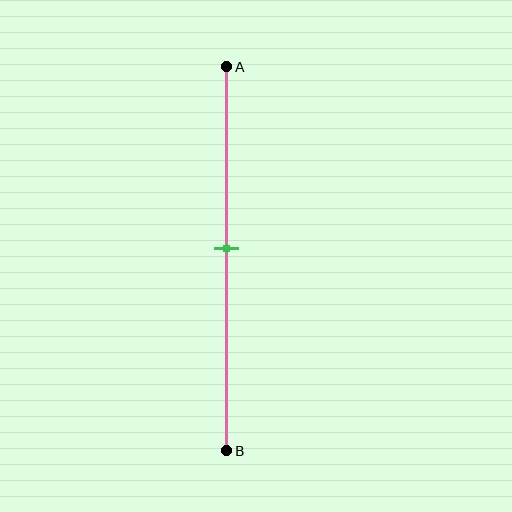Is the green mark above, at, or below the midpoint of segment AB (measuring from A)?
The green mark is approximately at the midpoint of segment AB.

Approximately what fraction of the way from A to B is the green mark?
The green mark is approximately 45% of the way from A to B.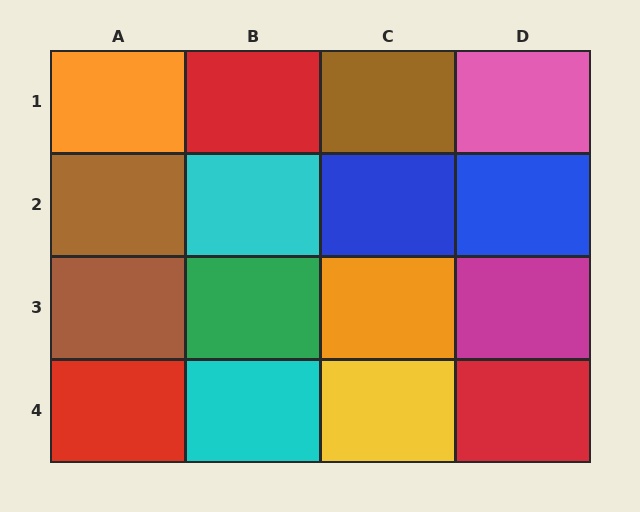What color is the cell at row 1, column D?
Pink.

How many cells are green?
1 cell is green.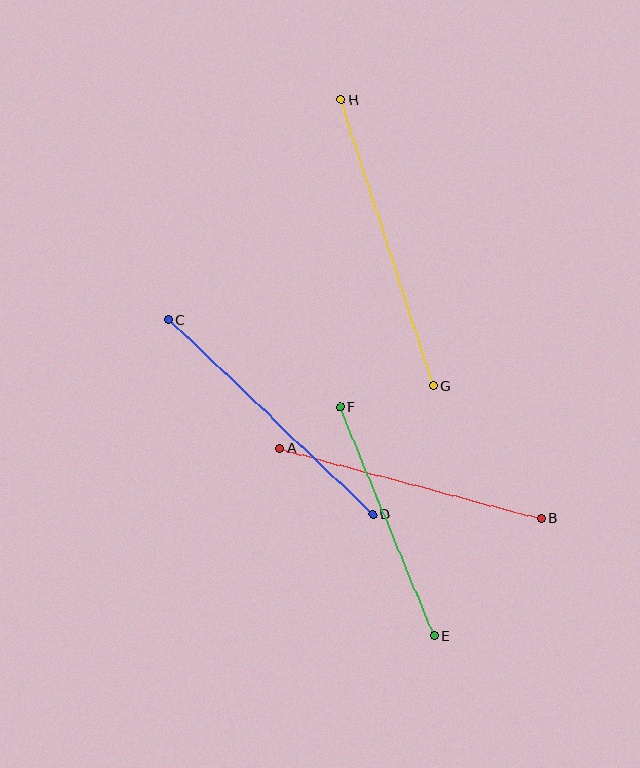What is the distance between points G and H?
The distance is approximately 300 pixels.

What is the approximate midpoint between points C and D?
The midpoint is at approximately (270, 417) pixels.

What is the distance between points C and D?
The distance is approximately 282 pixels.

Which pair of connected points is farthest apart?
Points G and H are farthest apart.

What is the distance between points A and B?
The distance is approximately 271 pixels.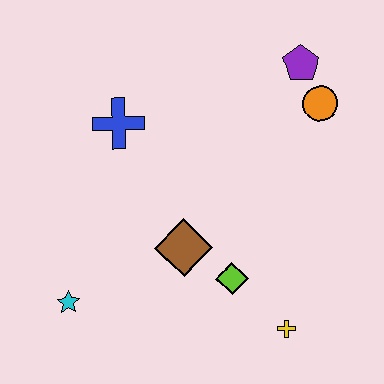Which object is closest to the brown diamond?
The lime diamond is closest to the brown diamond.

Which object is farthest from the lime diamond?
The purple pentagon is farthest from the lime diamond.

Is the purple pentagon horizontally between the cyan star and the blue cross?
No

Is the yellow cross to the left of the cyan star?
No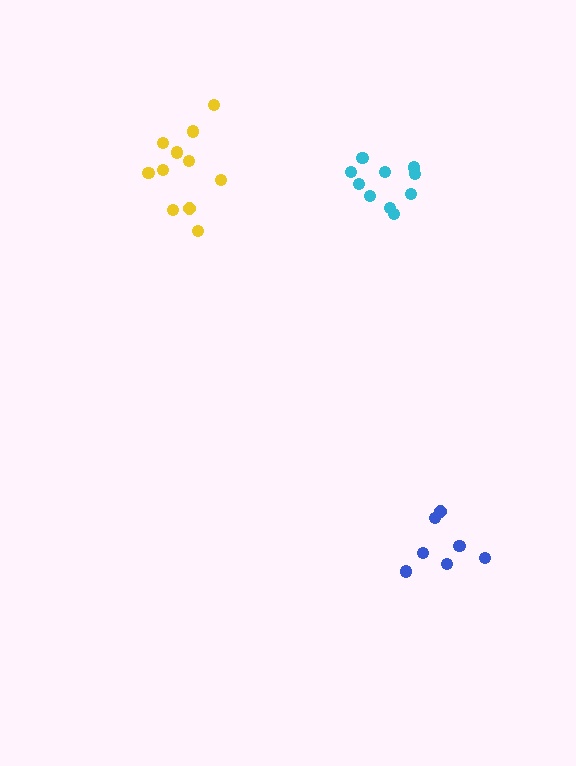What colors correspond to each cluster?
The clusters are colored: yellow, cyan, blue.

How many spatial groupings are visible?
There are 3 spatial groupings.